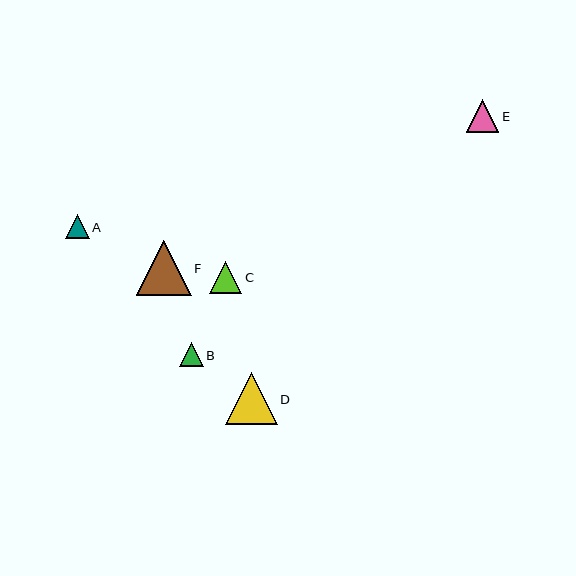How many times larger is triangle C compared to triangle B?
Triangle C is approximately 1.3 times the size of triangle B.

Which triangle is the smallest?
Triangle B is the smallest with a size of approximately 24 pixels.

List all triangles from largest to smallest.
From largest to smallest: F, D, E, C, A, B.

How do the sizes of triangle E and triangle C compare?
Triangle E and triangle C are approximately the same size.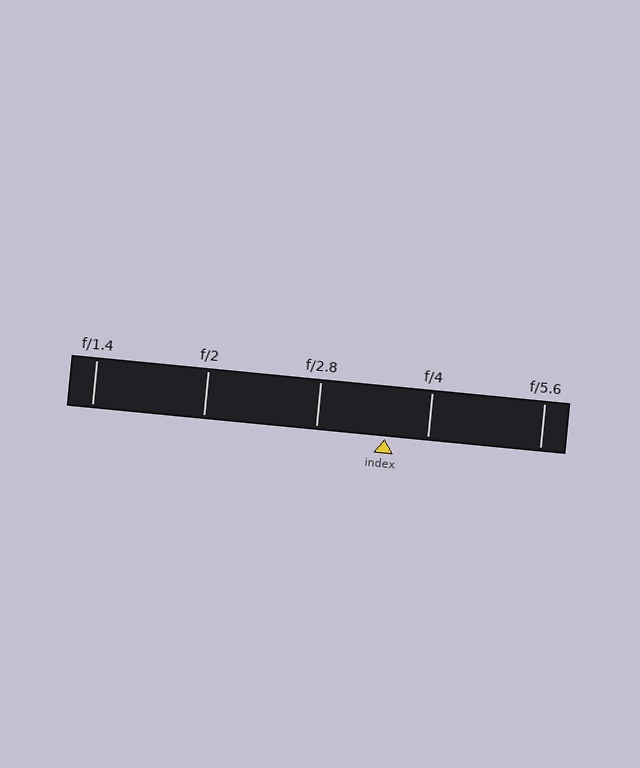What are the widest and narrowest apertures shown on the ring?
The widest aperture shown is f/1.4 and the narrowest is f/5.6.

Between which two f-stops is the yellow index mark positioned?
The index mark is between f/2.8 and f/4.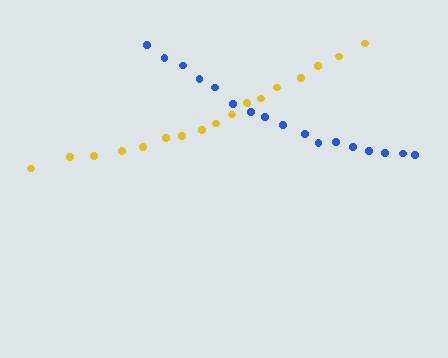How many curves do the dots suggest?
There are 2 distinct paths.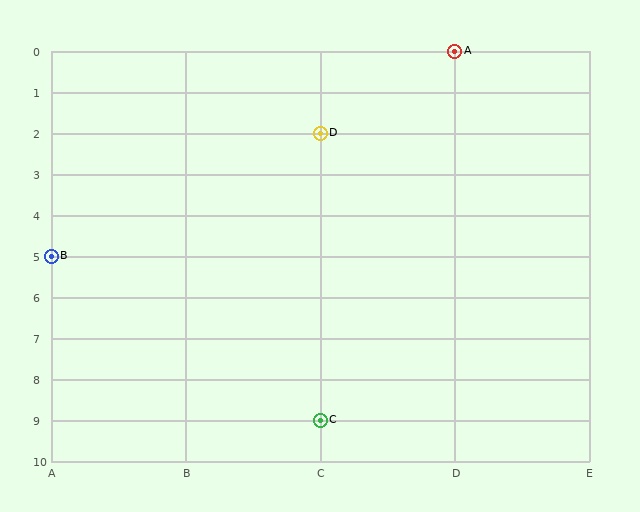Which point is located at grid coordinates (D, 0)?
Point A is at (D, 0).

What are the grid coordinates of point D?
Point D is at grid coordinates (C, 2).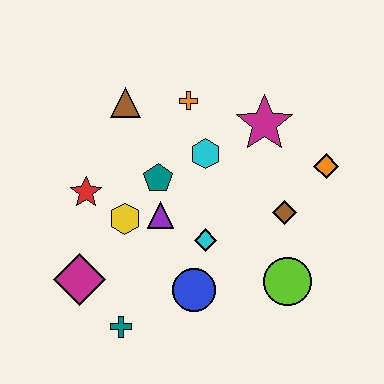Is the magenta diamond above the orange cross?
No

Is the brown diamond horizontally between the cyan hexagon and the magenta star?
No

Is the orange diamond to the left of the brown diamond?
No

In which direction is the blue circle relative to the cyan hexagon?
The blue circle is below the cyan hexagon.